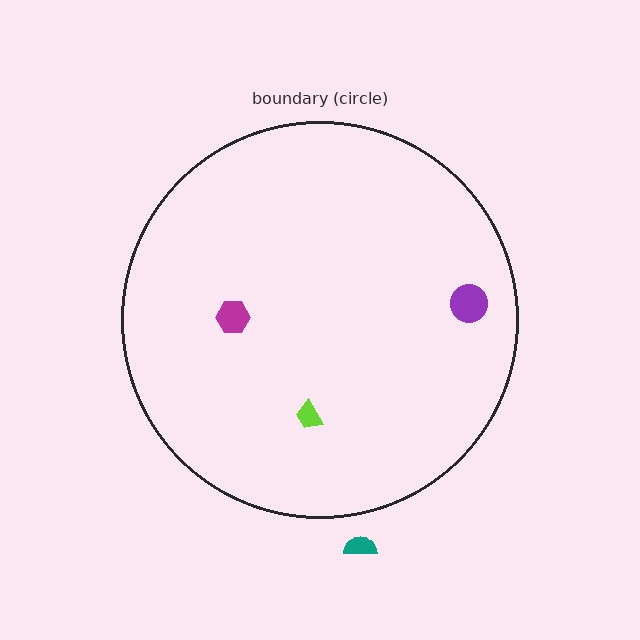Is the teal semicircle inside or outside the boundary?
Outside.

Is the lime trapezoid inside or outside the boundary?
Inside.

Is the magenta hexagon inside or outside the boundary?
Inside.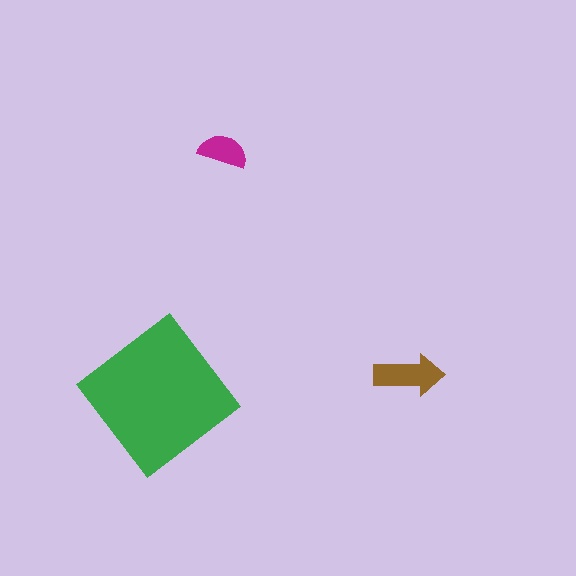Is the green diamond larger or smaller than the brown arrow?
Larger.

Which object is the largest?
The green diamond.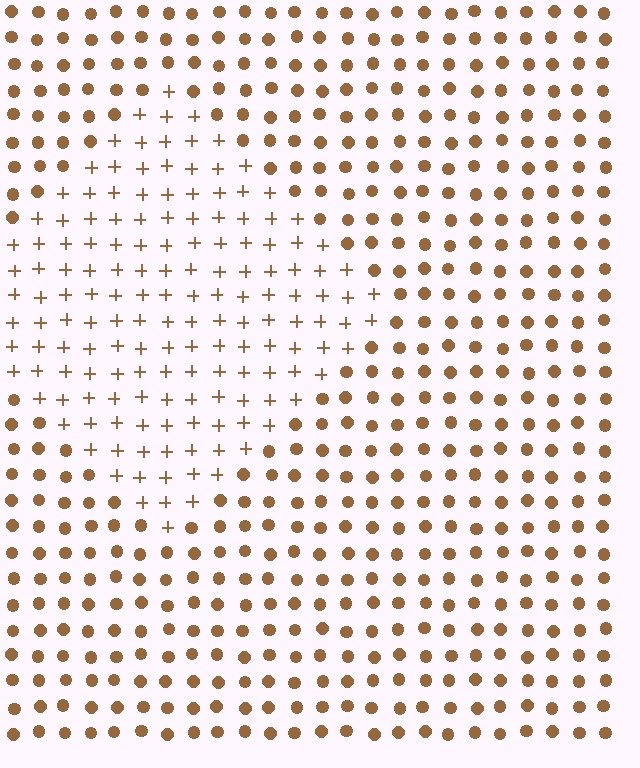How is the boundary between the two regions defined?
The boundary is defined by a change in element shape: plus signs inside vs. circles outside. All elements share the same color and spacing.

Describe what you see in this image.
The image is filled with small brown elements arranged in a uniform grid. A diamond-shaped region contains plus signs, while the surrounding area contains circles. The boundary is defined purely by the change in element shape.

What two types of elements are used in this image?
The image uses plus signs inside the diamond region and circles outside it.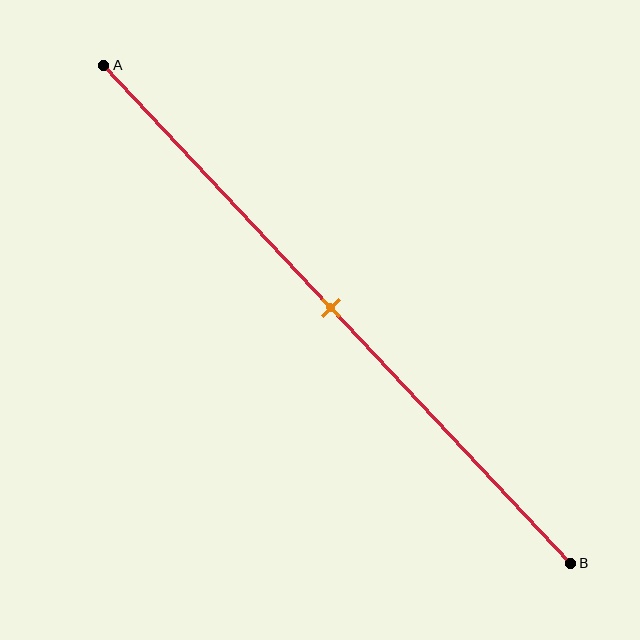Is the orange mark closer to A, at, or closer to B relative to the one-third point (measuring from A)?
The orange mark is closer to point B than the one-third point of segment AB.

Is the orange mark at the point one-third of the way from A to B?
No, the mark is at about 50% from A, not at the 33% one-third point.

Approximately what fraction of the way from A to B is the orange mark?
The orange mark is approximately 50% of the way from A to B.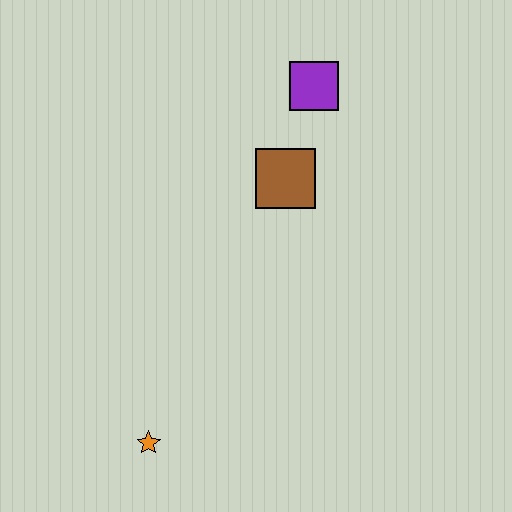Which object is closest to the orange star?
The brown square is closest to the orange star.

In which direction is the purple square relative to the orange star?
The purple square is above the orange star.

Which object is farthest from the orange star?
The purple square is farthest from the orange star.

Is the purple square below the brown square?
No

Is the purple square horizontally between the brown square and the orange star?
No